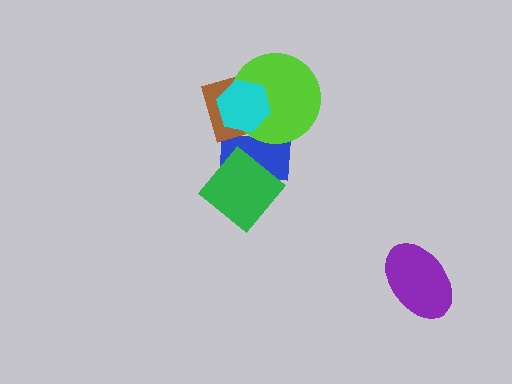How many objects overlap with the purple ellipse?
0 objects overlap with the purple ellipse.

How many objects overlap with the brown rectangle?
3 objects overlap with the brown rectangle.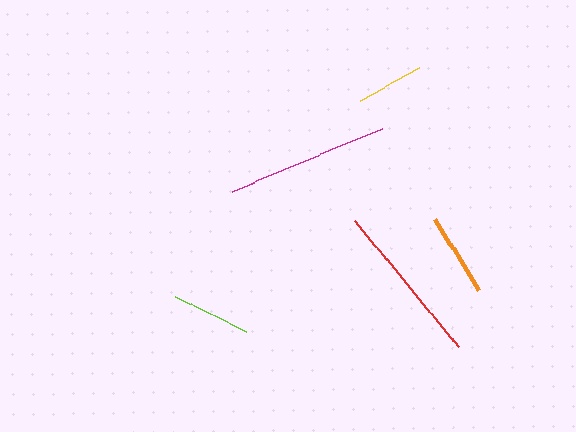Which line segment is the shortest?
The yellow line is the shortest at approximately 66 pixels.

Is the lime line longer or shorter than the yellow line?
The lime line is longer than the yellow line.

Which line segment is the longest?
The red line is the longest at approximately 164 pixels.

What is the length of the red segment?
The red segment is approximately 164 pixels long.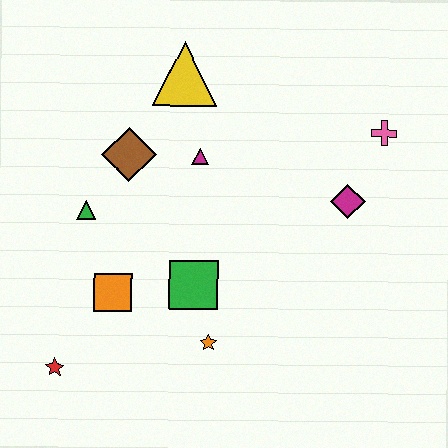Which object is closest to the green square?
The orange star is closest to the green square.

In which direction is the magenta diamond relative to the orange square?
The magenta diamond is to the right of the orange square.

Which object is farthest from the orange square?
The pink cross is farthest from the orange square.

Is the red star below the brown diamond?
Yes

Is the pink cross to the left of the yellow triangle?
No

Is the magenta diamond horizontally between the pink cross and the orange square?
Yes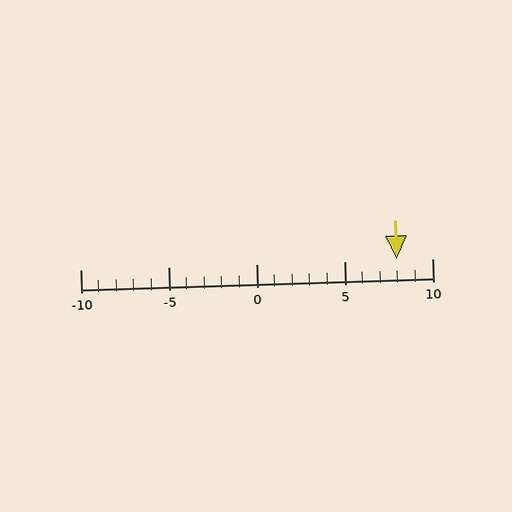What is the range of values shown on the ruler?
The ruler shows values from -10 to 10.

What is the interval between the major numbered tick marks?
The major tick marks are spaced 5 units apart.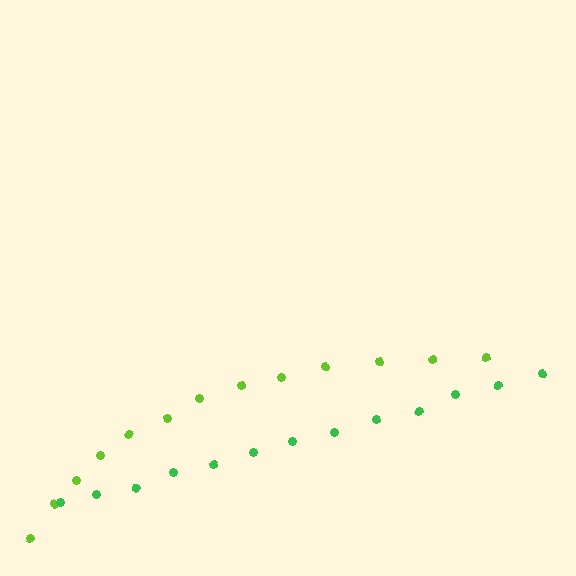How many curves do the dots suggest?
There are 2 distinct paths.